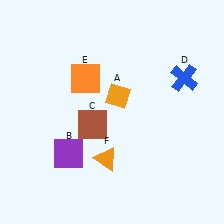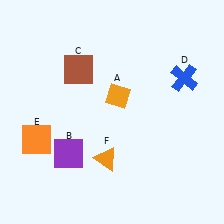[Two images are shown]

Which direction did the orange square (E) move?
The orange square (E) moved down.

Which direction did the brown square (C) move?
The brown square (C) moved up.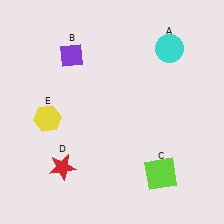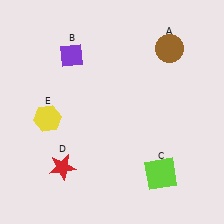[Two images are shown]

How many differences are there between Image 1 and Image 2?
There is 1 difference between the two images.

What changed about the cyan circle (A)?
In Image 1, A is cyan. In Image 2, it changed to brown.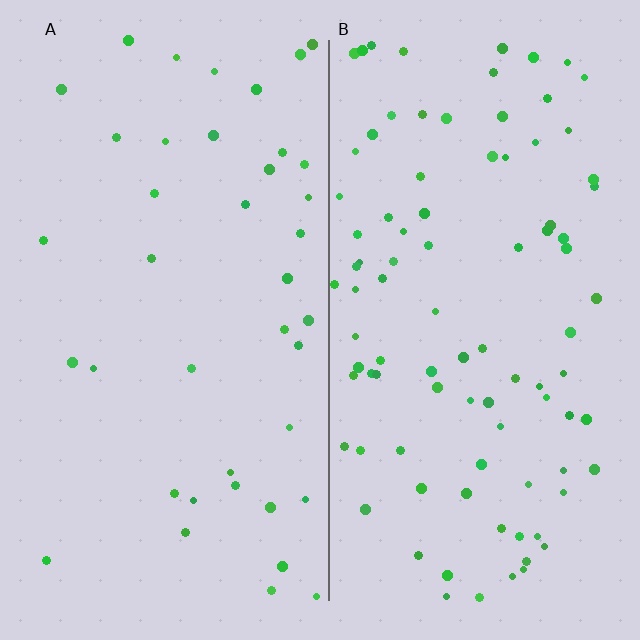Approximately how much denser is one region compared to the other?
Approximately 2.3× — region B over region A.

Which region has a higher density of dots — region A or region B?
B (the right).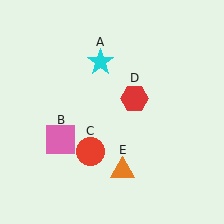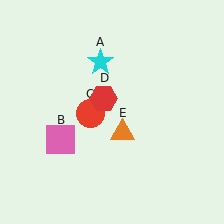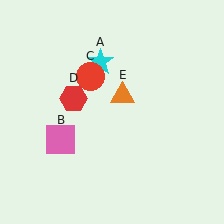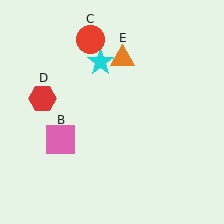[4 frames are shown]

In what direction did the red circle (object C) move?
The red circle (object C) moved up.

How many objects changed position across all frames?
3 objects changed position: red circle (object C), red hexagon (object D), orange triangle (object E).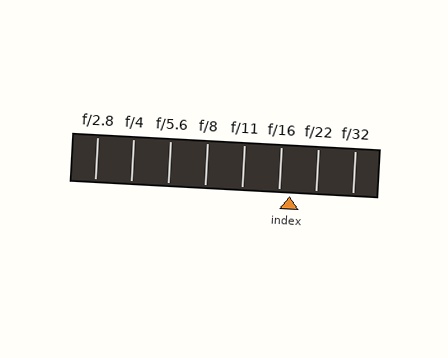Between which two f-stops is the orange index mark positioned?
The index mark is between f/16 and f/22.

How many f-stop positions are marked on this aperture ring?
There are 8 f-stop positions marked.